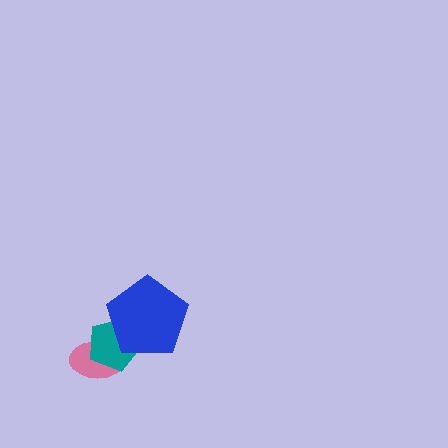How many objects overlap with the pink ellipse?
1 object overlaps with the pink ellipse.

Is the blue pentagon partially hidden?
No, no other shape covers it.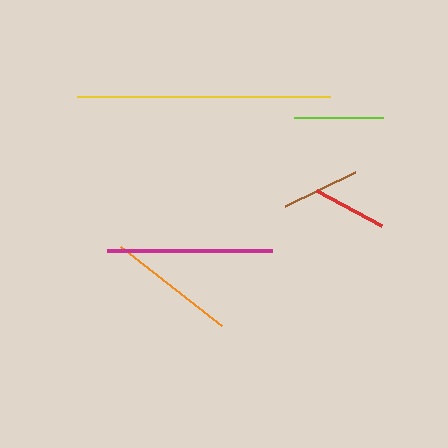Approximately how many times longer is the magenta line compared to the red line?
The magenta line is approximately 2.2 times the length of the red line.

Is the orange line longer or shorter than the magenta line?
The magenta line is longer than the orange line.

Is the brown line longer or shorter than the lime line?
The lime line is longer than the brown line.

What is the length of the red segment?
The red segment is approximately 75 pixels long.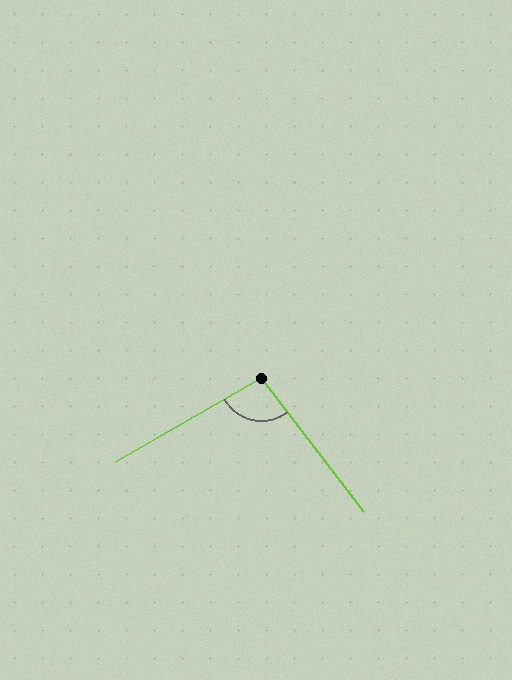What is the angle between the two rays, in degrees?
Approximately 97 degrees.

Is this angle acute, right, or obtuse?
It is obtuse.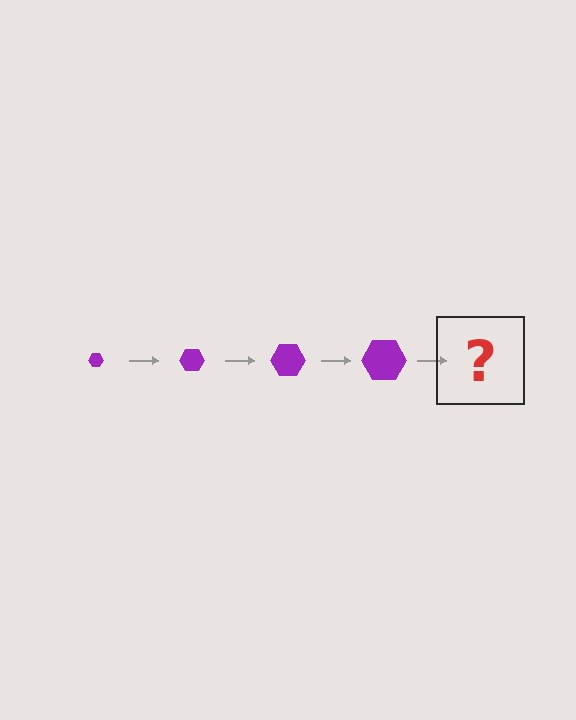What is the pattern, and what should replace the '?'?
The pattern is that the hexagon gets progressively larger each step. The '?' should be a purple hexagon, larger than the previous one.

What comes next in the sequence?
The next element should be a purple hexagon, larger than the previous one.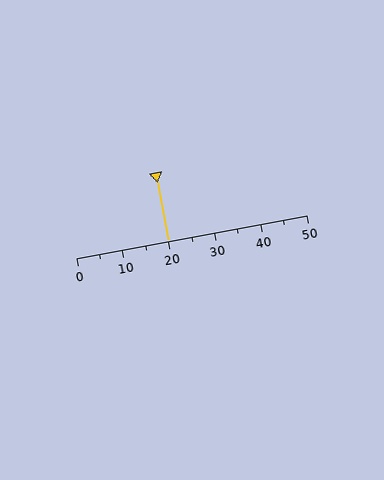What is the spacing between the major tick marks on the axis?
The major ticks are spaced 10 apart.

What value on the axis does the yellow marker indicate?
The marker indicates approximately 20.